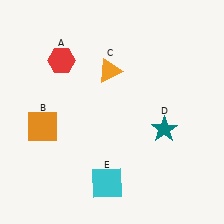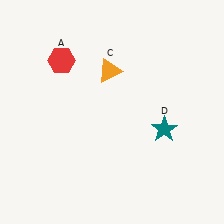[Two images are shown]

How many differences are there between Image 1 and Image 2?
There are 2 differences between the two images.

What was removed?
The cyan square (E), the orange square (B) were removed in Image 2.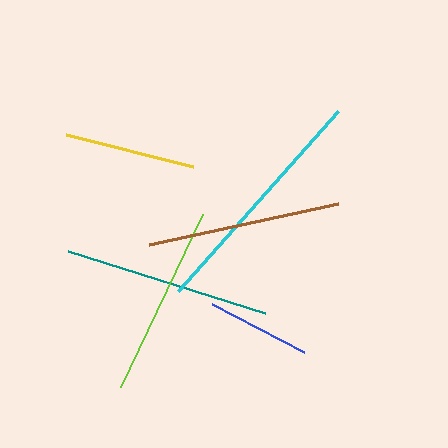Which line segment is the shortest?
The blue line is the shortest at approximately 104 pixels.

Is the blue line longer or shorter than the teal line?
The teal line is longer than the blue line.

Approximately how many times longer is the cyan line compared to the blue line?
The cyan line is approximately 2.3 times the length of the blue line.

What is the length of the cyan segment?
The cyan segment is approximately 241 pixels long.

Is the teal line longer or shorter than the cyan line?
The cyan line is longer than the teal line.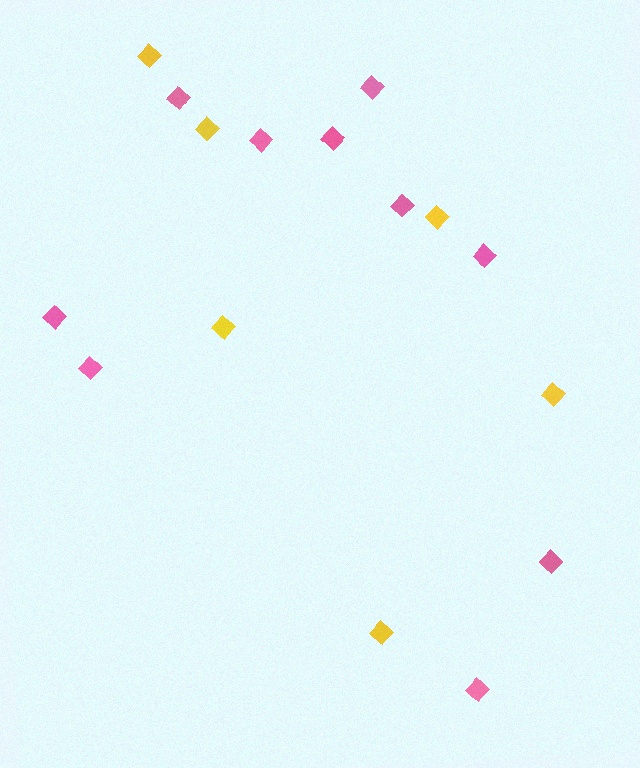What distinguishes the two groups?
There are 2 groups: one group of yellow diamonds (6) and one group of pink diamonds (10).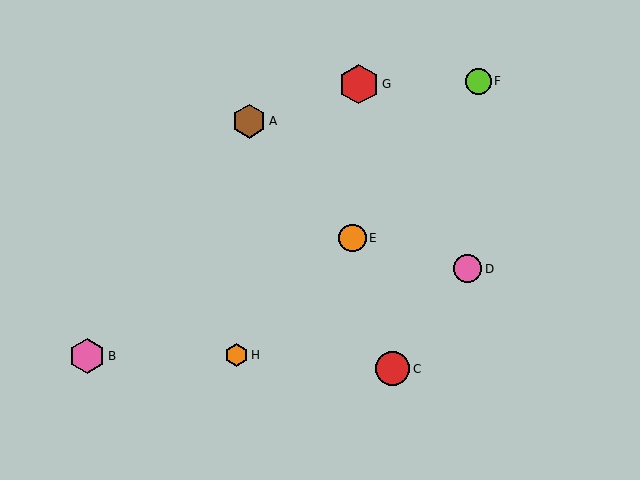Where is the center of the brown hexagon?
The center of the brown hexagon is at (249, 121).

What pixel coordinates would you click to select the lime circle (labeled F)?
Click at (479, 81) to select the lime circle F.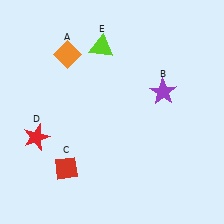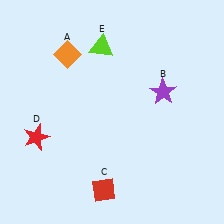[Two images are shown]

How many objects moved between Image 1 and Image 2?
1 object moved between the two images.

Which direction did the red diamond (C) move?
The red diamond (C) moved right.